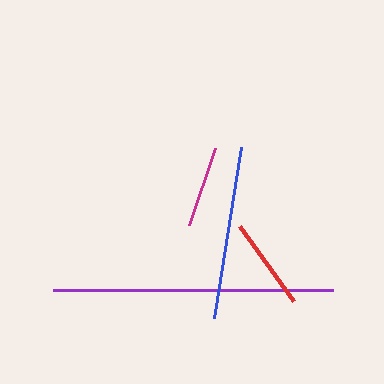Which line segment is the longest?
The purple line is the longest at approximately 280 pixels.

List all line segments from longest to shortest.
From longest to shortest: purple, blue, red, magenta.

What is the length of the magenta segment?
The magenta segment is approximately 81 pixels long.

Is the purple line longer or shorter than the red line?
The purple line is longer than the red line.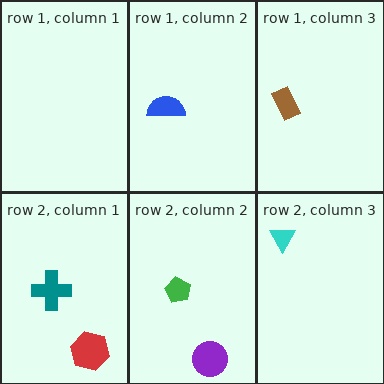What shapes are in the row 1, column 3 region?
The brown rectangle.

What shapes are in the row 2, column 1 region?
The teal cross, the red hexagon.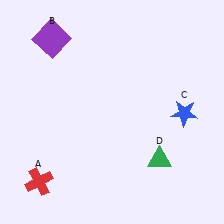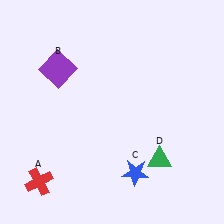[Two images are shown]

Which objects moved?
The objects that moved are: the purple square (B), the blue star (C).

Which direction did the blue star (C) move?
The blue star (C) moved down.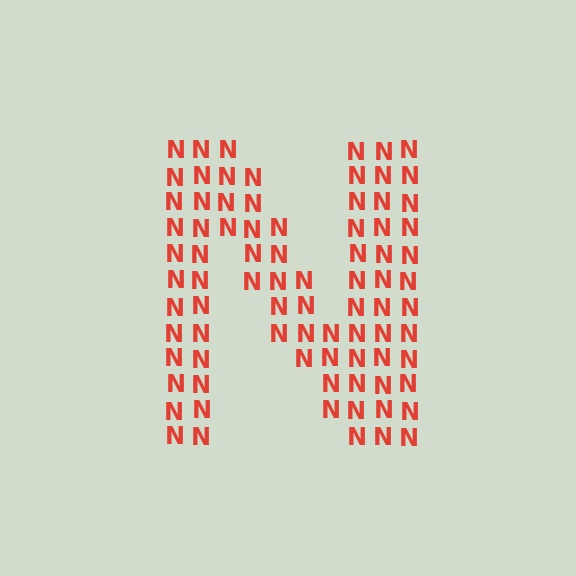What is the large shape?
The large shape is the letter N.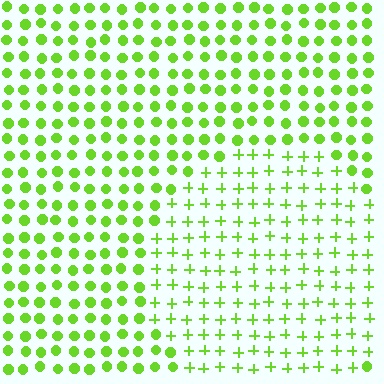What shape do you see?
I see a circle.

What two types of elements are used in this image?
The image uses plus signs inside the circle region and circles outside it.